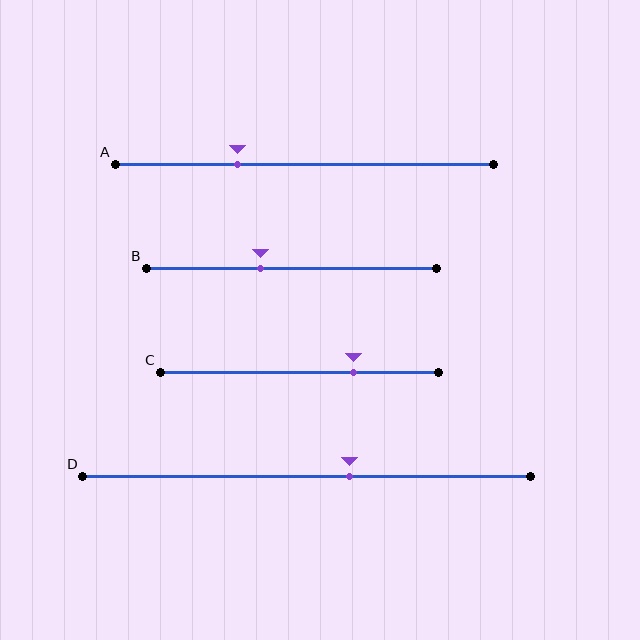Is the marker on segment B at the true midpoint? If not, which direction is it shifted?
No, the marker on segment B is shifted to the left by about 11% of the segment length.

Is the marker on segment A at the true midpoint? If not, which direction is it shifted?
No, the marker on segment A is shifted to the left by about 18% of the segment length.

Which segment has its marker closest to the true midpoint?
Segment D has its marker closest to the true midpoint.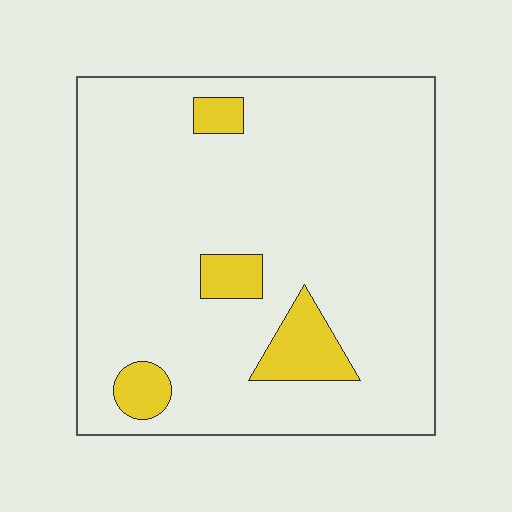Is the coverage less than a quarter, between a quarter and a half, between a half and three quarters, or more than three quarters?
Less than a quarter.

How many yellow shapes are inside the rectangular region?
4.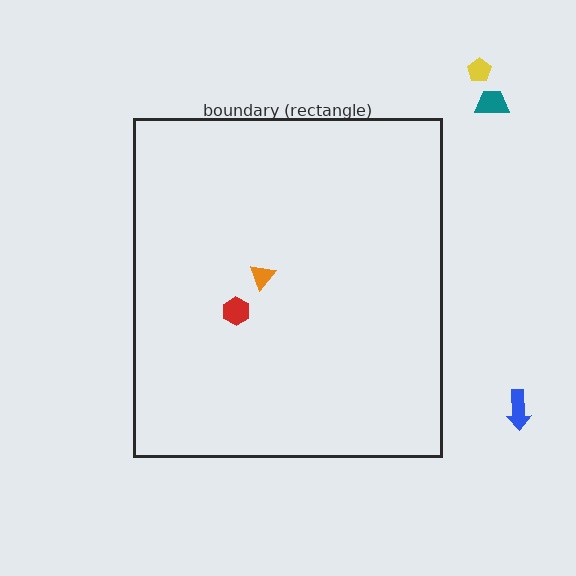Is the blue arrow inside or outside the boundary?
Outside.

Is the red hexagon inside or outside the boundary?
Inside.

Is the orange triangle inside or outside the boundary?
Inside.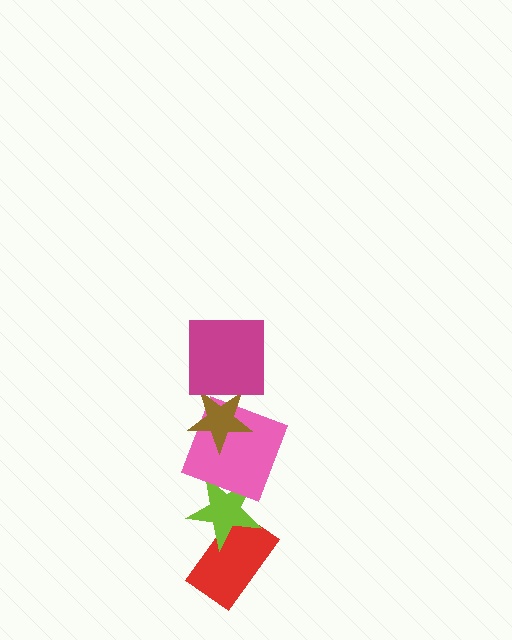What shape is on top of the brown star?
The magenta square is on top of the brown star.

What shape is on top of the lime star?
The pink square is on top of the lime star.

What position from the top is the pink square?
The pink square is 3rd from the top.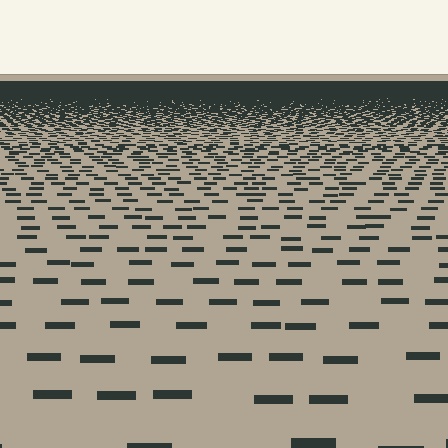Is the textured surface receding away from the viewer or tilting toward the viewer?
The surface is receding away from the viewer. Texture elements get smaller and denser toward the top.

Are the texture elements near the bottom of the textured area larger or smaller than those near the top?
Larger. Near the bottom, elements are closer to the viewer and appear at a bigger on-screen size.